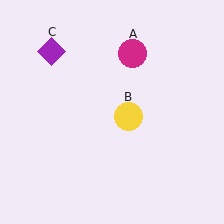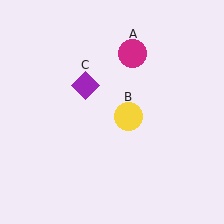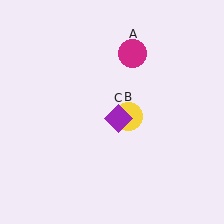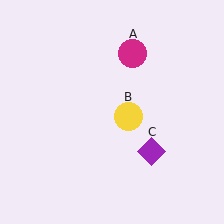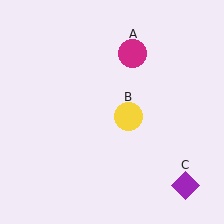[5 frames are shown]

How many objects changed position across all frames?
1 object changed position: purple diamond (object C).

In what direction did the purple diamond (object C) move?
The purple diamond (object C) moved down and to the right.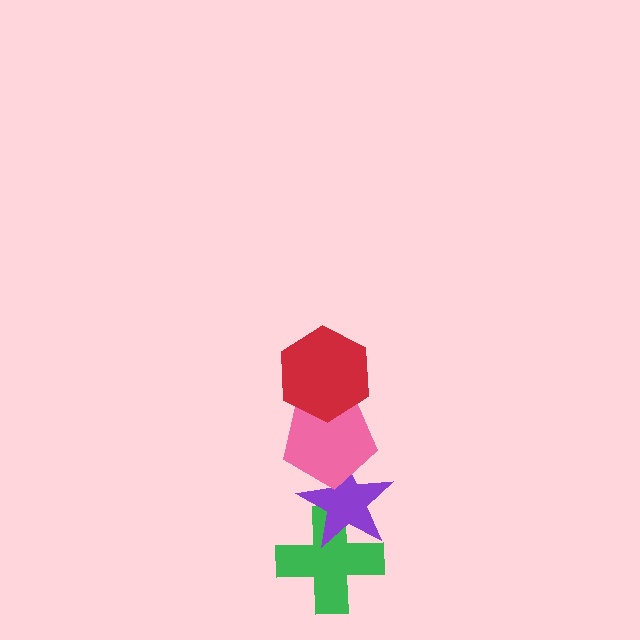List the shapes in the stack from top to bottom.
From top to bottom: the red hexagon, the pink pentagon, the purple star, the green cross.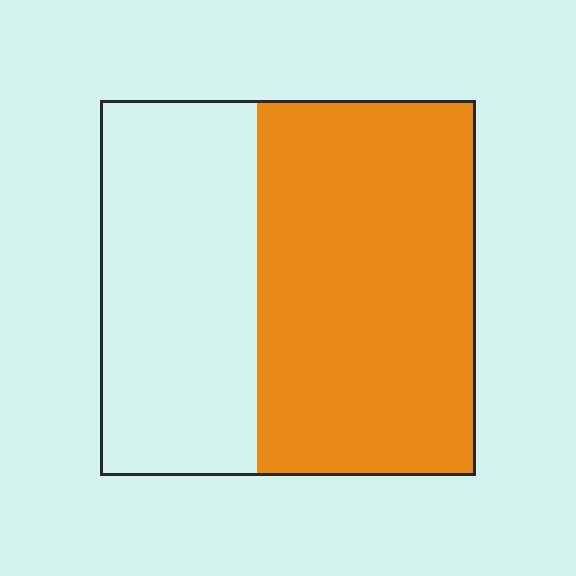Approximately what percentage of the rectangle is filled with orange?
Approximately 60%.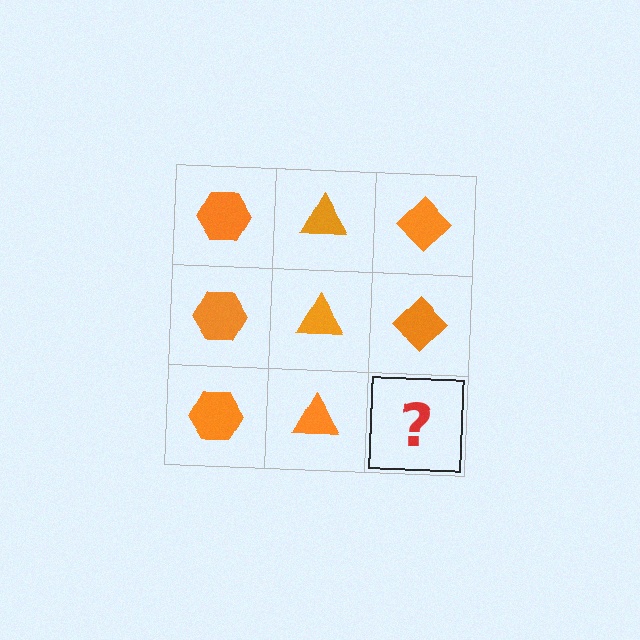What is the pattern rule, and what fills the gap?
The rule is that each column has a consistent shape. The gap should be filled with an orange diamond.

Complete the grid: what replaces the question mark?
The question mark should be replaced with an orange diamond.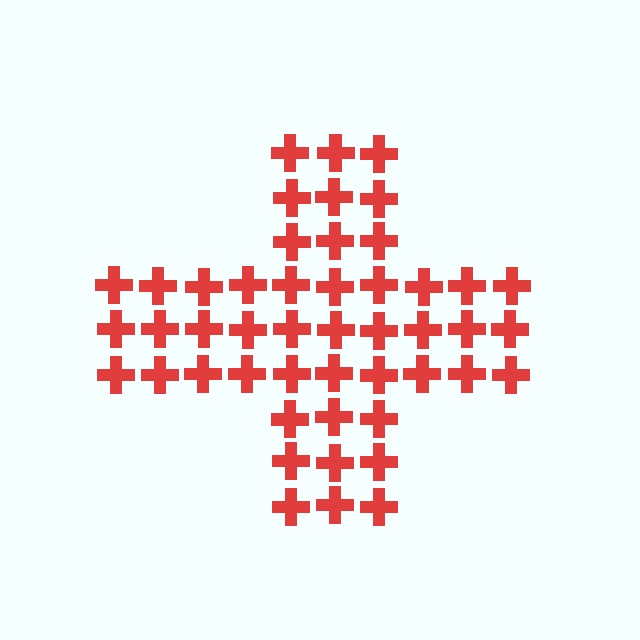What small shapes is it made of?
It is made of small crosses.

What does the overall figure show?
The overall figure shows a cross.